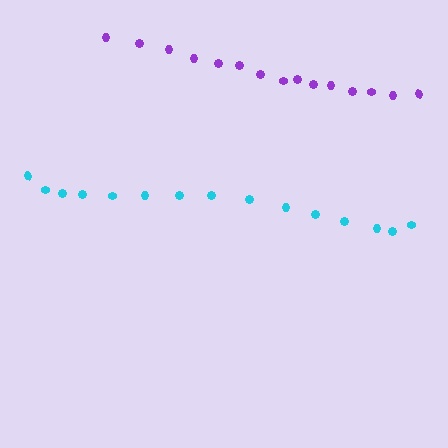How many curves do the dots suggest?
There are 2 distinct paths.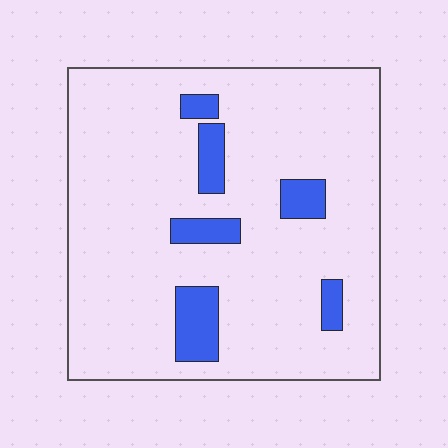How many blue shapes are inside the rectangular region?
6.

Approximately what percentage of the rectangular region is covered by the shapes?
Approximately 10%.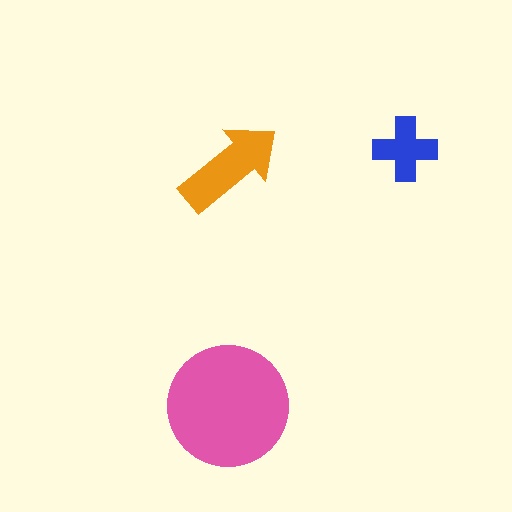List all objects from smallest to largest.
The blue cross, the orange arrow, the pink circle.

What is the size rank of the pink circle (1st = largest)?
1st.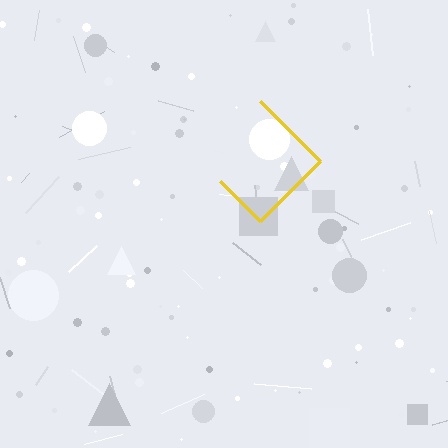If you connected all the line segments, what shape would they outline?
They would outline a diamond.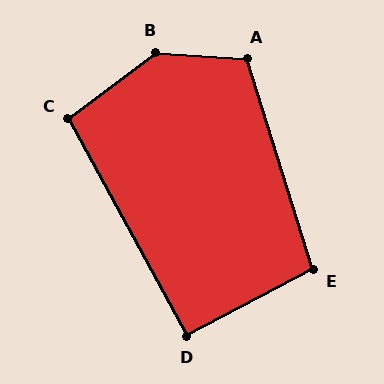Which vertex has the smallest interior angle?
D, at approximately 91 degrees.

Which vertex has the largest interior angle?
B, at approximately 139 degrees.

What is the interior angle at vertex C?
Approximately 98 degrees (obtuse).